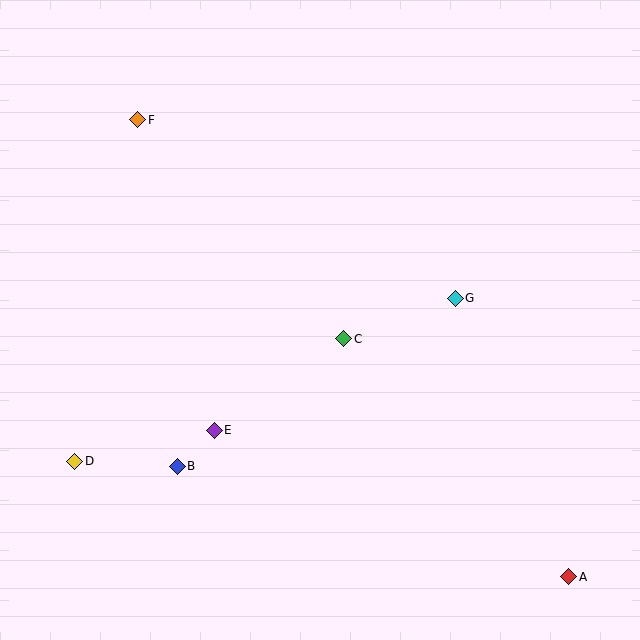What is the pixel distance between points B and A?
The distance between B and A is 407 pixels.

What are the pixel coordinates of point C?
Point C is at (344, 339).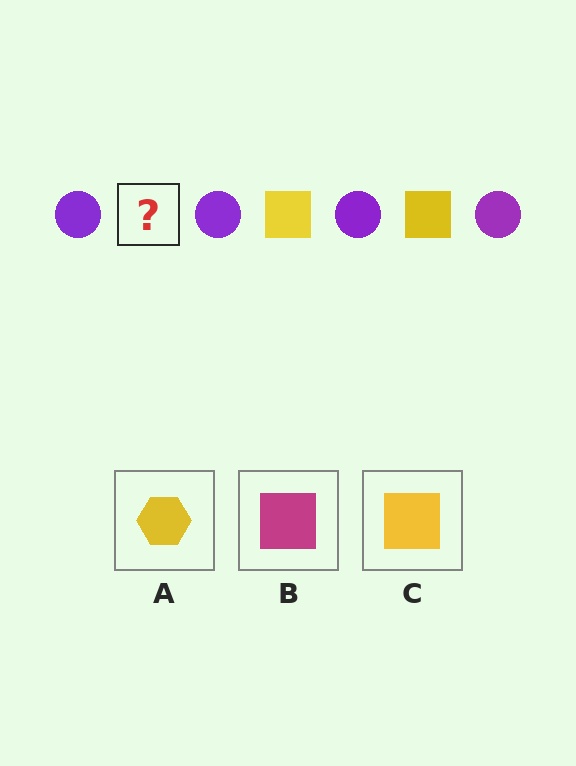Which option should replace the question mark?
Option C.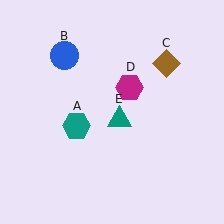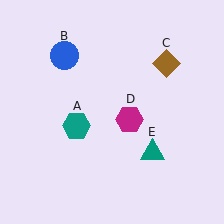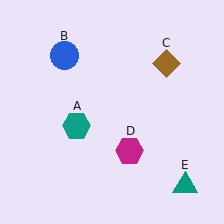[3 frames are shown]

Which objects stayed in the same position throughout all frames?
Teal hexagon (object A) and blue circle (object B) and brown diamond (object C) remained stationary.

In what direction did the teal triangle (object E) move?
The teal triangle (object E) moved down and to the right.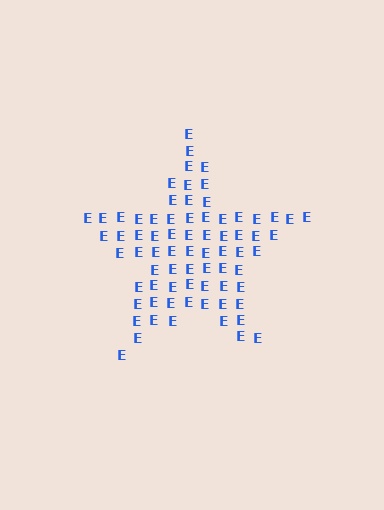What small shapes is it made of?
It is made of small letter E's.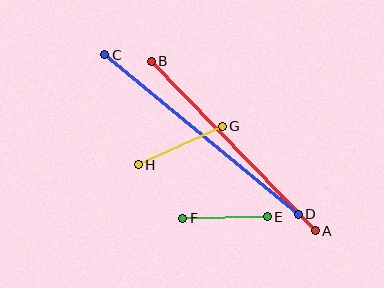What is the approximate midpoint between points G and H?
The midpoint is at approximately (180, 145) pixels.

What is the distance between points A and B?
The distance is approximately 236 pixels.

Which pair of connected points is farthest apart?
Points C and D are farthest apart.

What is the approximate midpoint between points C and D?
The midpoint is at approximately (202, 135) pixels.